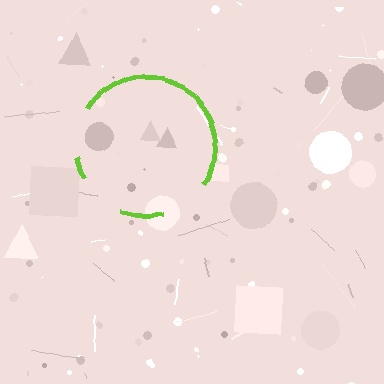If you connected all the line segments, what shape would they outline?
They would outline a circle.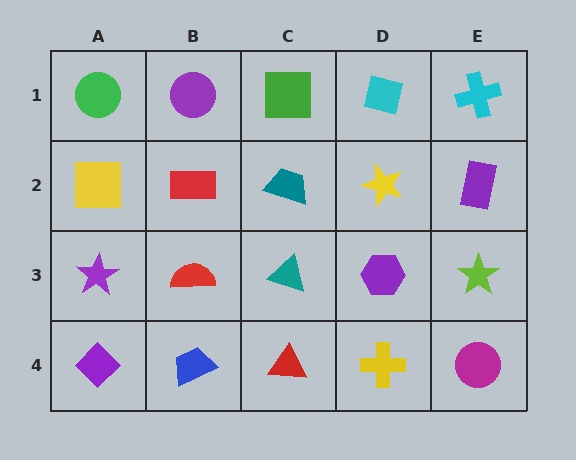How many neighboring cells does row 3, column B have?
4.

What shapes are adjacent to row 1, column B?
A red rectangle (row 2, column B), a green circle (row 1, column A), a green square (row 1, column C).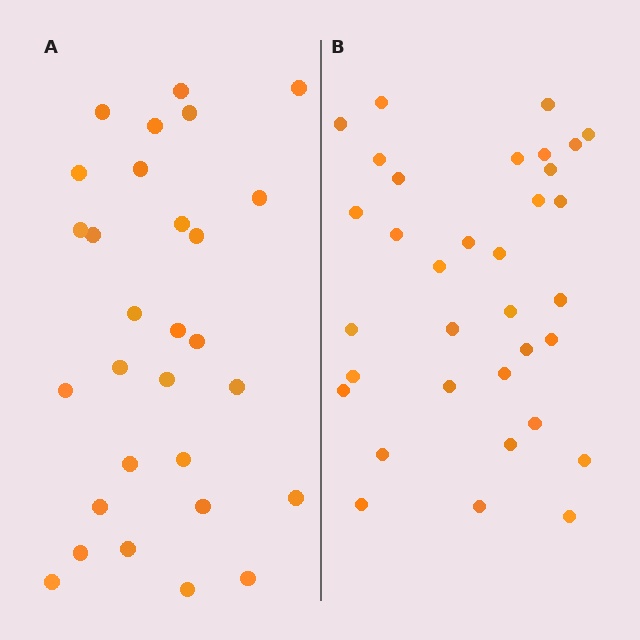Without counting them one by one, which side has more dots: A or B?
Region B (the right region) has more dots.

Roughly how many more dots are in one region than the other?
Region B has about 5 more dots than region A.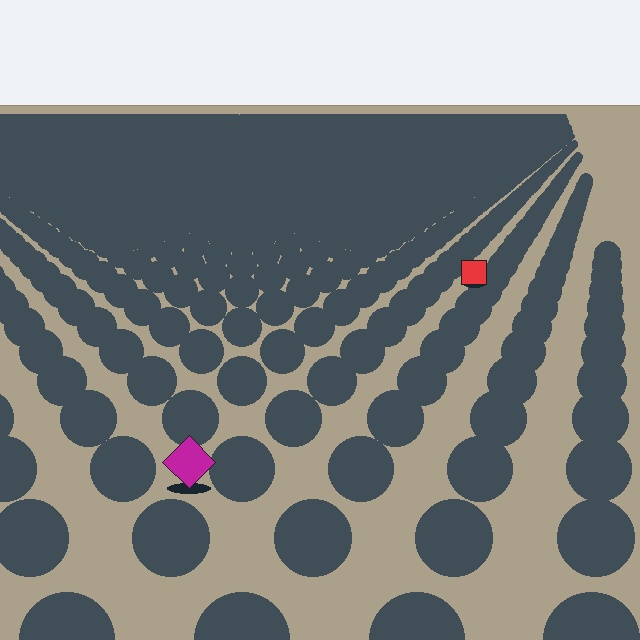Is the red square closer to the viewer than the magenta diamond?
No. The magenta diamond is closer — you can tell from the texture gradient: the ground texture is coarser near it.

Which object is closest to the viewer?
The magenta diamond is closest. The texture marks near it are larger and more spread out.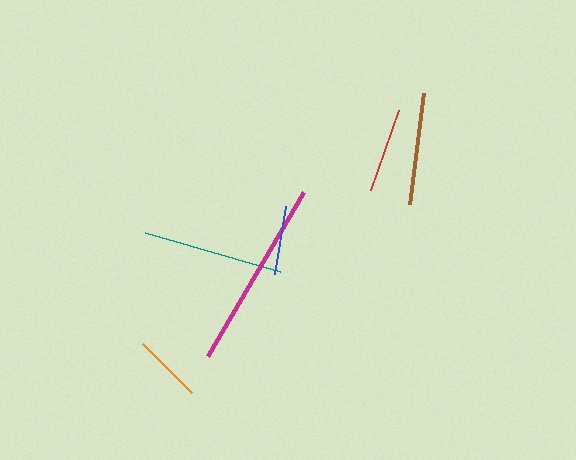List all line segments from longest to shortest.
From longest to shortest: magenta, teal, brown, red, orange, blue.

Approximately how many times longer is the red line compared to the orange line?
The red line is approximately 1.2 times the length of the orange line.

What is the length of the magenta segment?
The magenta segment is approximately 190 pixels long.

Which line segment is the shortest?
The blue line is the shortest at approximately 68 pixels.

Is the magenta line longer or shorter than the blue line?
The magenta line is longer than the blue line.